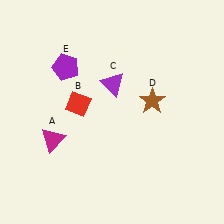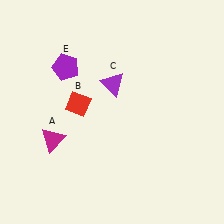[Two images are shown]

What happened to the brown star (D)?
The brown star (D) was removed in Image 2. It was in the top-right area of Image 1.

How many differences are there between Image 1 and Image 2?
There is 1 difference between the two images.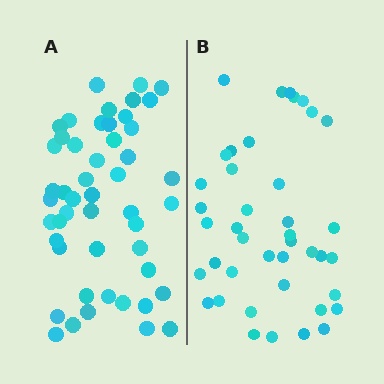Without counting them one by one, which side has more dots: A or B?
Region A (the left region) has more dots.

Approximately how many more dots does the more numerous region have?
Region A has roughly 8 or so more dots than region B.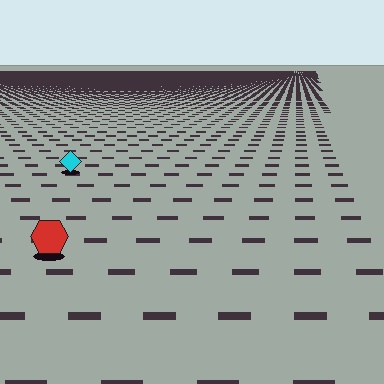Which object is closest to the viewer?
The red hexagon is closest. The texture marks near it are larger and more spread out.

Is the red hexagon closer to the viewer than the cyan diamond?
Yes. The red hexagon is closer — you can tell from the texture gradient: the ground texture is coarser near it.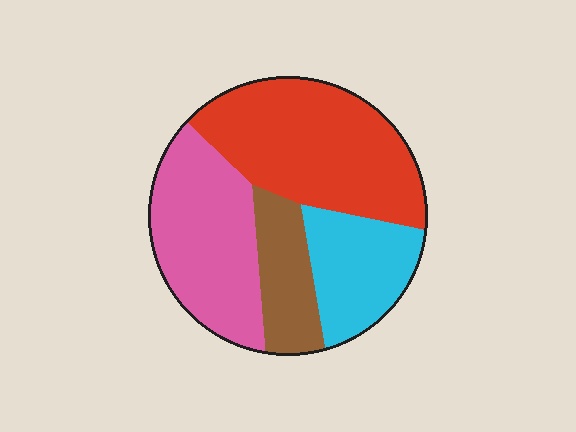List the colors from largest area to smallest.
From largest to smallest: red, pink, cyan, brown.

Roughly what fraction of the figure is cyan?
Cyan takes up about one fifth (1/5) of the figure.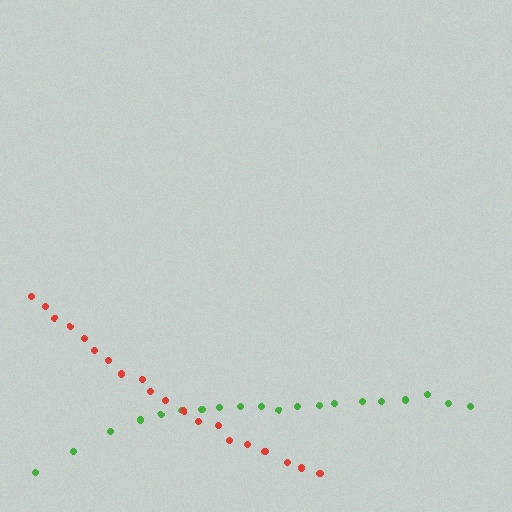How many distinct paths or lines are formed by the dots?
There are 2 distinct paths.